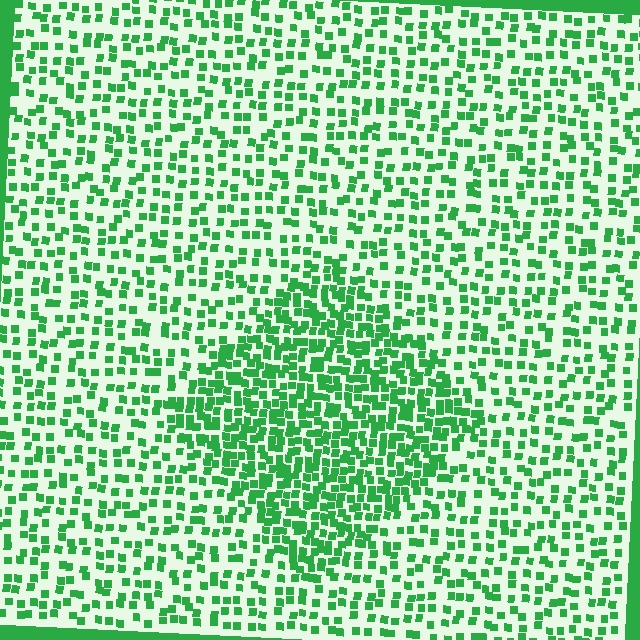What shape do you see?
I see a diamond.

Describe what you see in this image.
The image contains small green elements arranged at two different densities. A diamond-shaped region is visible where the elements are more densely packed than the surrounding area.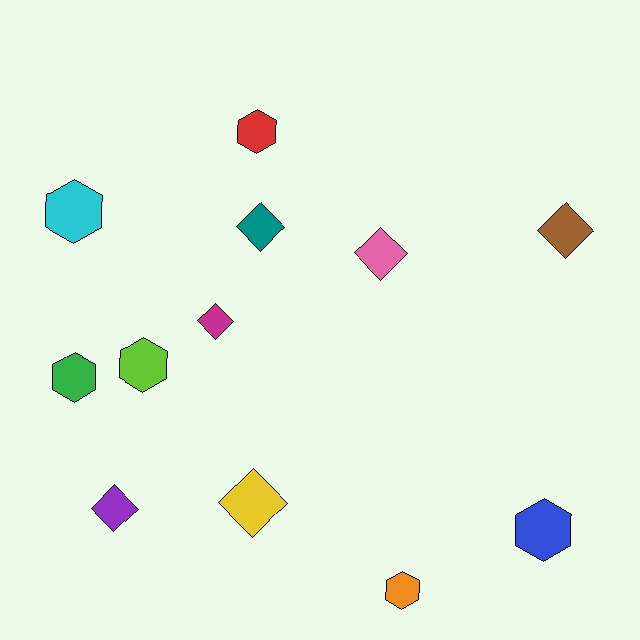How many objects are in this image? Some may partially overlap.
There are 12 objects.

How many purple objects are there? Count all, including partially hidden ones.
There is 1 purple object.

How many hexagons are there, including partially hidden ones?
There are 6 hexagons.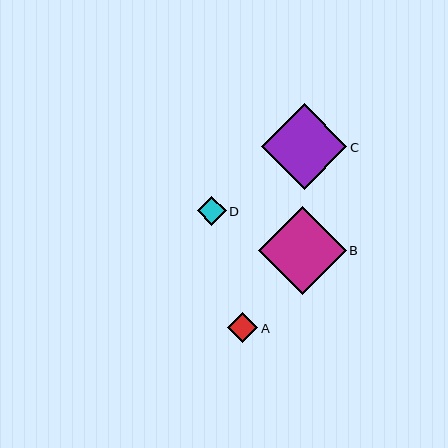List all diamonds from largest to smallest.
From largest to smallest: B, C, A, D.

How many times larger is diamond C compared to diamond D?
Diamond C is approximately 3.0 times the size of diamond D.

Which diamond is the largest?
Diamond B is the largest with a size of approximately 88 pixels.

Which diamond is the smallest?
Diamond D is the smallest with a size of approximately 29 pixels.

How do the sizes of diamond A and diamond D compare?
Diamond A and diamond D are approximately the same size.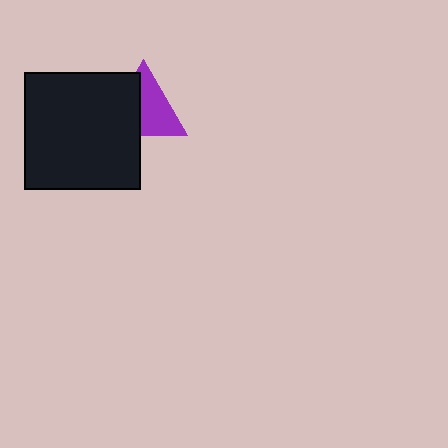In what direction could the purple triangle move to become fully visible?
The purple triangle could move right. That would shift it out from behind the black square entirely.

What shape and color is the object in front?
The object in front is a black square.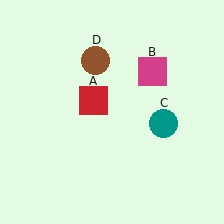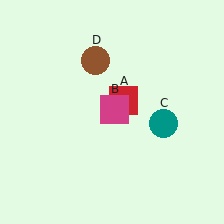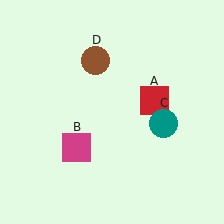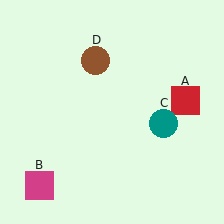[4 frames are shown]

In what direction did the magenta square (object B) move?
The magenta square (object B) moved down and to the left.